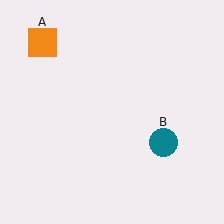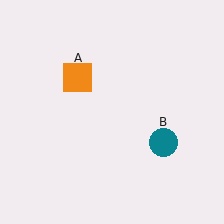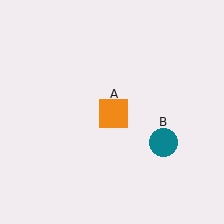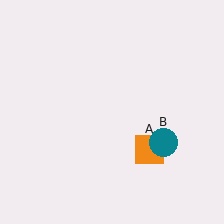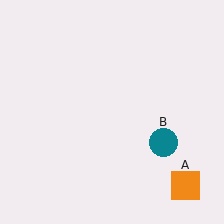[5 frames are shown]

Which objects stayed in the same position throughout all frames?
Teal circle (object B) remained stationary.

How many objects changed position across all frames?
1 object changed position: orange square (object A).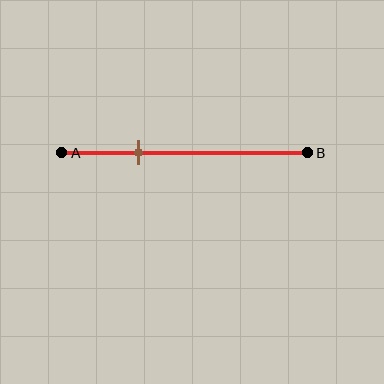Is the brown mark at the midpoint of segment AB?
No, the mark is at about 30% from A, not at the 50% midpoint.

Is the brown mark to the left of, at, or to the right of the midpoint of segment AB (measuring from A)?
The brown mark is to the left of the midpoint of segment AB.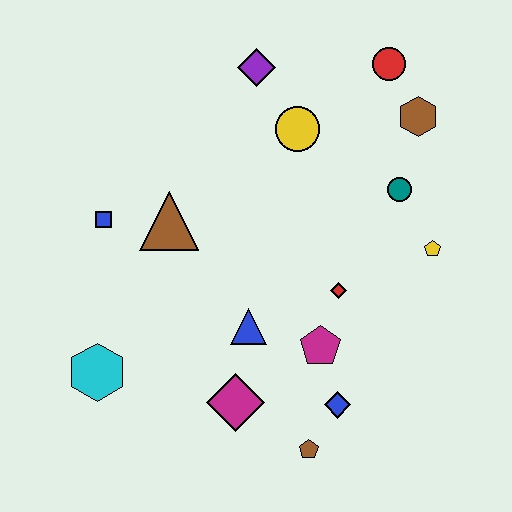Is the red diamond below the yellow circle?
Yes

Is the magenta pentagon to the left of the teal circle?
Yes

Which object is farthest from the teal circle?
The cyan hexagon is farthest from the teal circle.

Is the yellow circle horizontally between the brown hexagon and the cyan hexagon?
Yes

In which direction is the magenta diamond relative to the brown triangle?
The magenta diamond is below the brown triangle.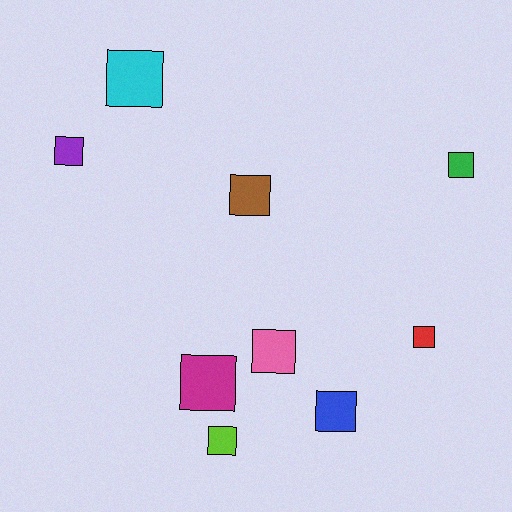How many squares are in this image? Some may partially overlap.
There are 9 squares.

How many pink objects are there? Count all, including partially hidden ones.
There is 1 pink object.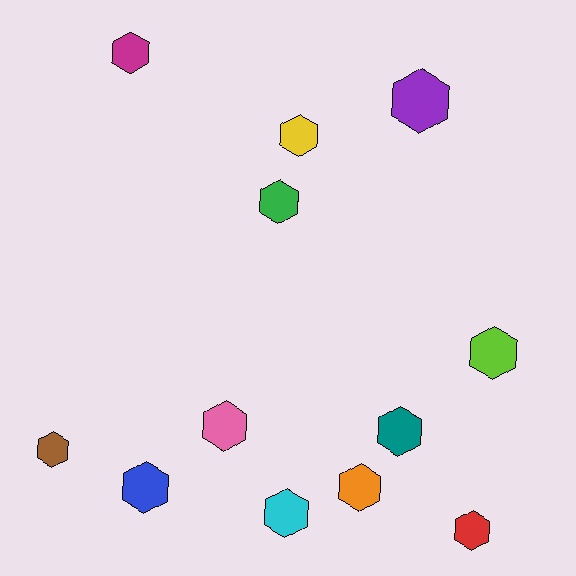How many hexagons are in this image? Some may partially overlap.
There are 12 hexagons.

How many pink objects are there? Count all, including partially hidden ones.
There is 1 pink object.